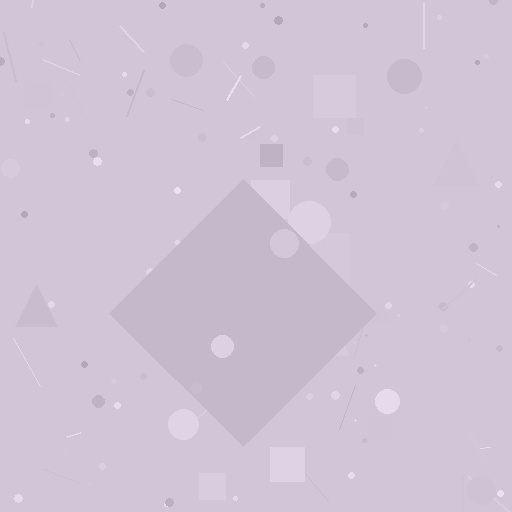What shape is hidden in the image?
A diamond is hidden in the image.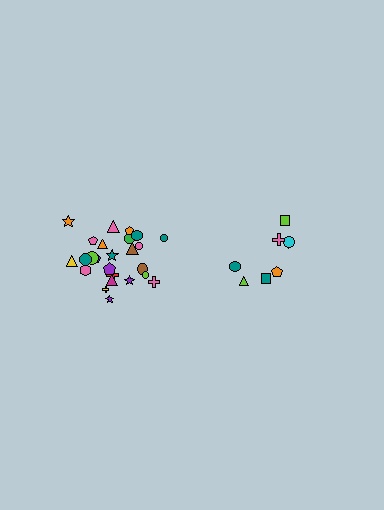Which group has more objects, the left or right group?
The left group.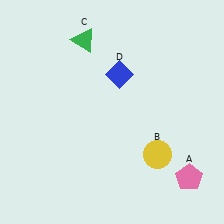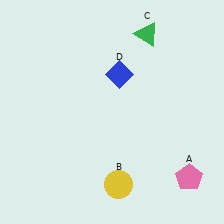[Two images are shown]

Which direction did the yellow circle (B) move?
The yellow circle (B) moved left.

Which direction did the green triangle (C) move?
The green triangle (C) moved right.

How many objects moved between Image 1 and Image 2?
2 objects moved between the two images.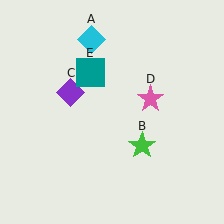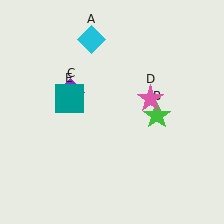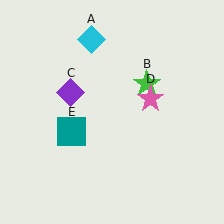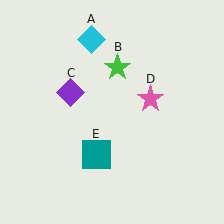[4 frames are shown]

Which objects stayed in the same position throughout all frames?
Cyan diamond (object A) and purple diamond (object C) and pink star (object D) remained stationary.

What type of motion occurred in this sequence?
The green star (object B), teal square (object E) rotated counterclockwise around the center of the scene.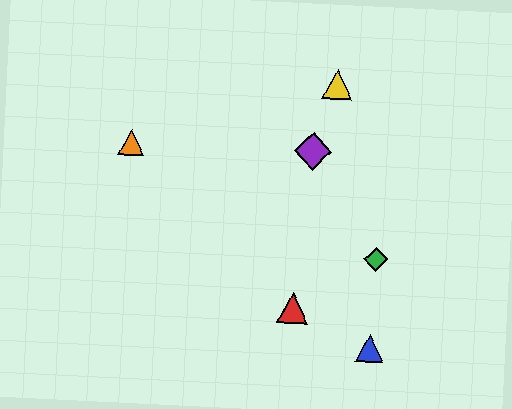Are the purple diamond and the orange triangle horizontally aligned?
Yes, both are at y≈151.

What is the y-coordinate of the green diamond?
The green diamond is at y≈260.